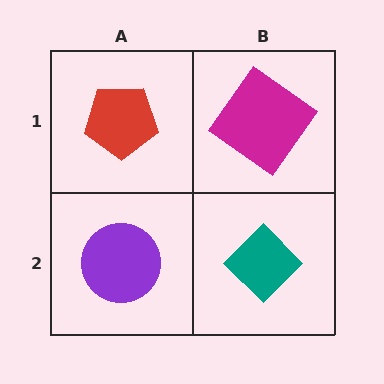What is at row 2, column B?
A teal diamond.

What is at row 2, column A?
A purple circle.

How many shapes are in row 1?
2 shapes.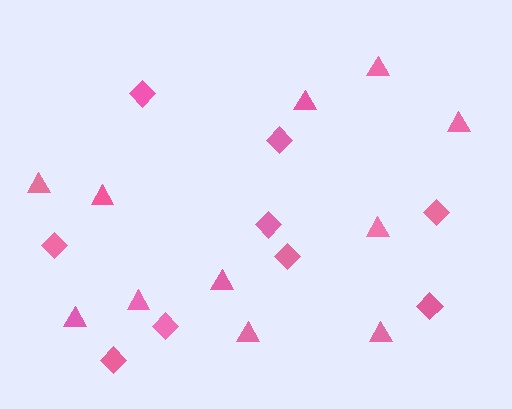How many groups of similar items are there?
There are 2 groups: one group of triangles (11) and one group of diamonds (9).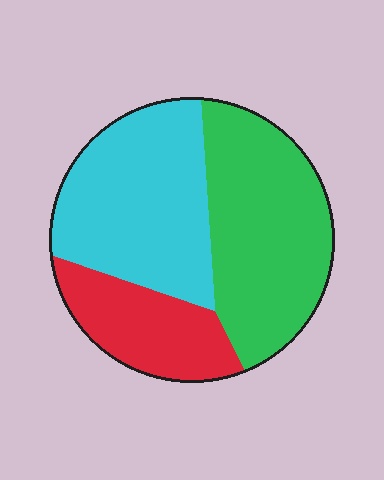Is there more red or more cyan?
Cyan.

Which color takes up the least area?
Red, at roughly 20%.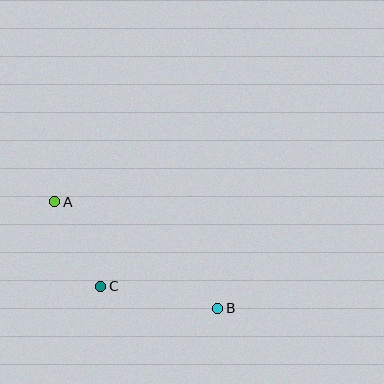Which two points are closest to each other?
Points A and C are closest to each other.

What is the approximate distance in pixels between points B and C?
The distance between B and C is approximately 119 pixels.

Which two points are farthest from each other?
Points A and B are farthest from each other.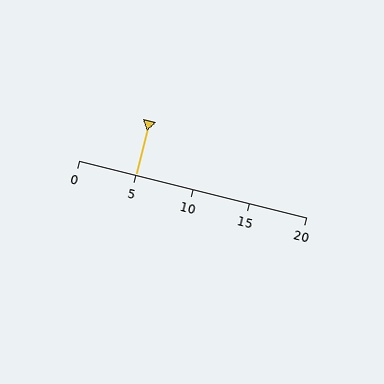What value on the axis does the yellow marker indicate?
The marker indicates approximately 5.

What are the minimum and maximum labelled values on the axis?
The axis runs from 0 to 20.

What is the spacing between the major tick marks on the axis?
The major ticks are spaced 5 apart.